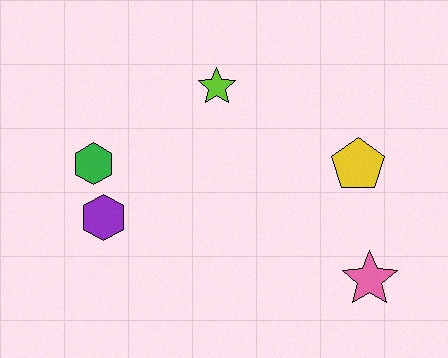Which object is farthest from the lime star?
The pink star is farthest from the lime star.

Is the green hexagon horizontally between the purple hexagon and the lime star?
No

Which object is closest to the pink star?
The yellow pentagon is closest to the pink star.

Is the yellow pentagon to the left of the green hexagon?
No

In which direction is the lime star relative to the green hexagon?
The lime star is to the right of the green hexagon.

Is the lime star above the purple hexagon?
Yes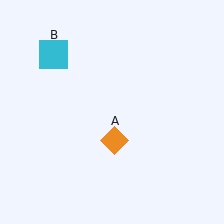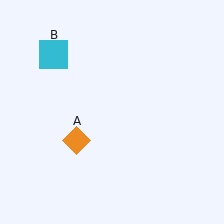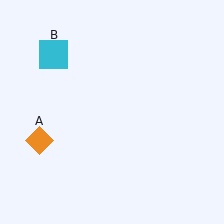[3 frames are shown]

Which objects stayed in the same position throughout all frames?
Cyan square (object B) remained stationary.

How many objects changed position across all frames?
1 object changed position: orange diamond (object A).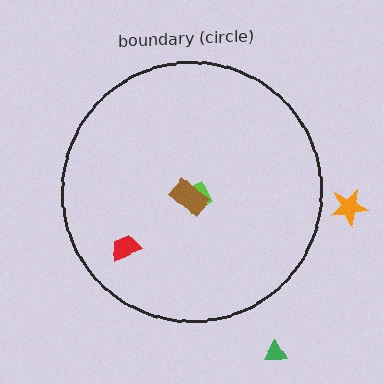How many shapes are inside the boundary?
3 inside, 2 outside.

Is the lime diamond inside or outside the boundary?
Inside.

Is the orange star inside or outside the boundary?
Outside.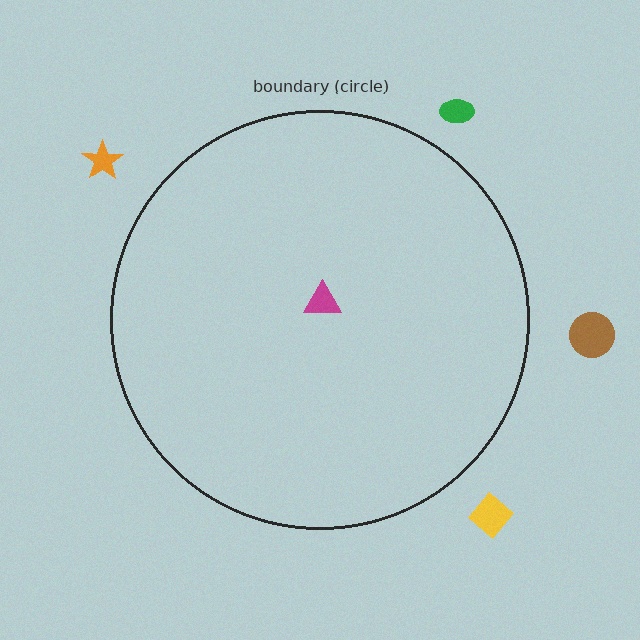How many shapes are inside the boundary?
1 inside, 4 outside.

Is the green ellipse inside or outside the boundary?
Outside.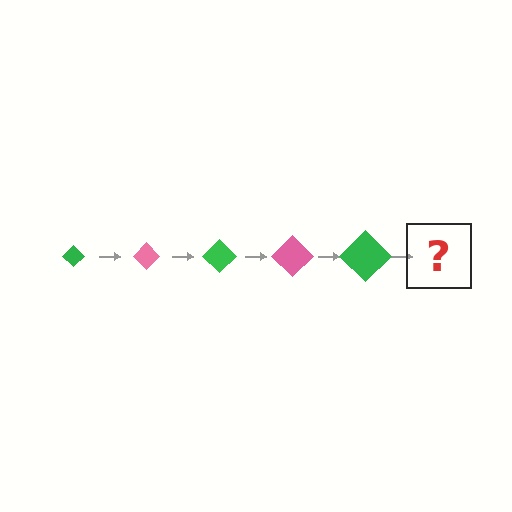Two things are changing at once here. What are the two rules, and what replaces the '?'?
The two rules are that the diamond grows larger each step and the color cycles through green and pink. The '?' should be a pink diamond, larger than the previous one.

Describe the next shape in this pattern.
It should be a pink diamond, larger than the previous one.